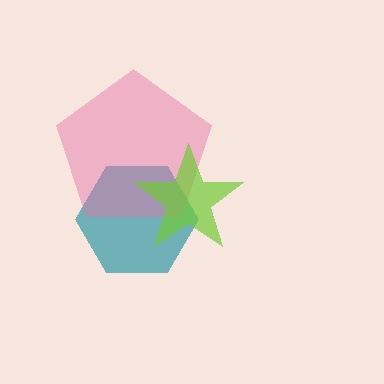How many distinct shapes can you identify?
There are 3 distinct shapes: a teal hexagon, a pink pentagon, a lime star.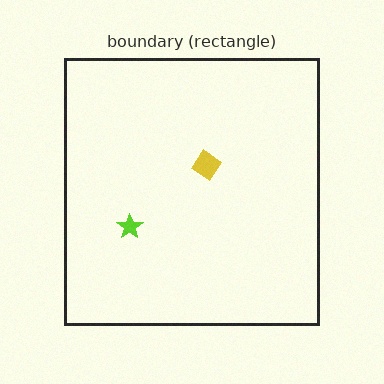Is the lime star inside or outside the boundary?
Inside.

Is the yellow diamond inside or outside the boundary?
Inside.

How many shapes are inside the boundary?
2 inside, 0 outside.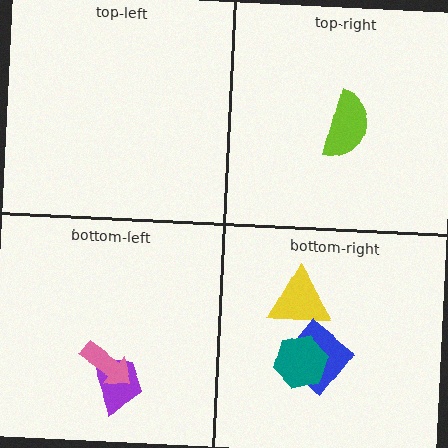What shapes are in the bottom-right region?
The yellow triangle, the blue diamond, the teal hexagon.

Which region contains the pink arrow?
The bottom-left region.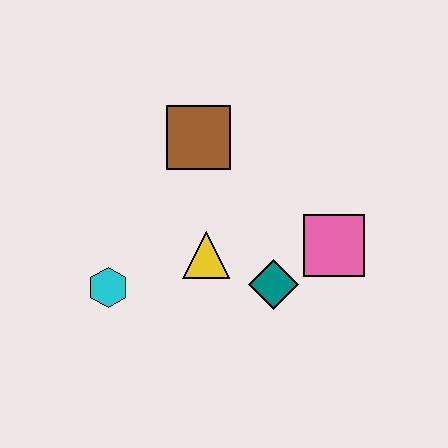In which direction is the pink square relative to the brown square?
The pink square is to the right of the brown square.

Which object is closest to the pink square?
The teal diamond is closest to the pink square.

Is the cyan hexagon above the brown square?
No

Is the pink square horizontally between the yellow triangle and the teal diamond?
No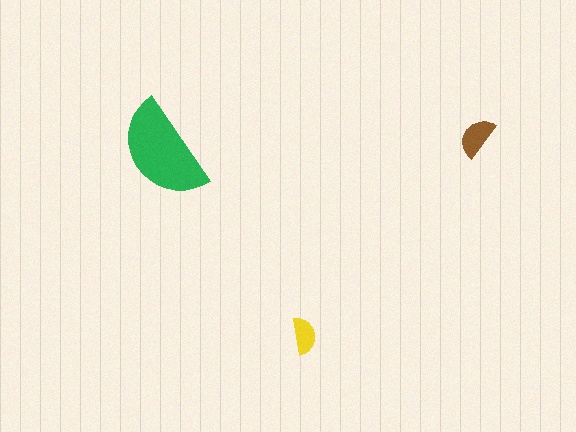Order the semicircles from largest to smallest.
the green one, the brown one, the yellow one.